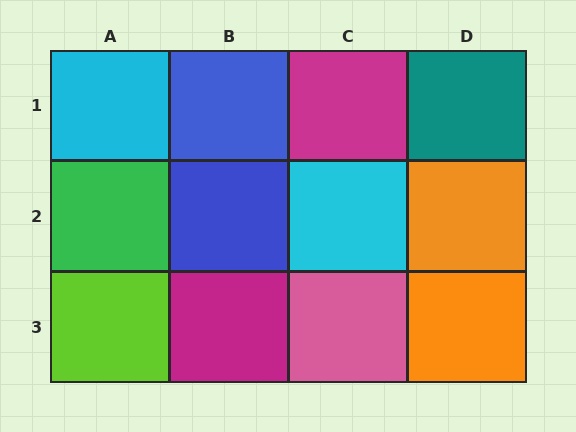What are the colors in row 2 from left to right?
Green, blue, cyan, orange.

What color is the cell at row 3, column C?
Pink.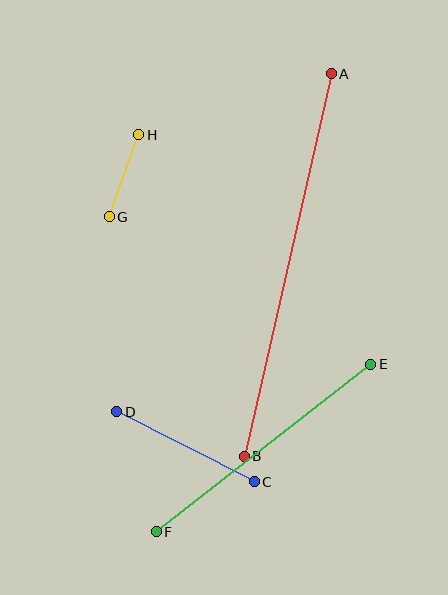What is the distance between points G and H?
The distance is approximately 87 pixels.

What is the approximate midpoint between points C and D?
The midpoint is at approximately (186, 447) pixels.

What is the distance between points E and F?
The distance is approximately 272 pixels.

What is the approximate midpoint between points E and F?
The midpoint is at approximately (264, 448) pixels.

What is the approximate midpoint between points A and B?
The midpoint is at approximately (288, 265) pixels.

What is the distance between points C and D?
The distance is approximately 154 pixels.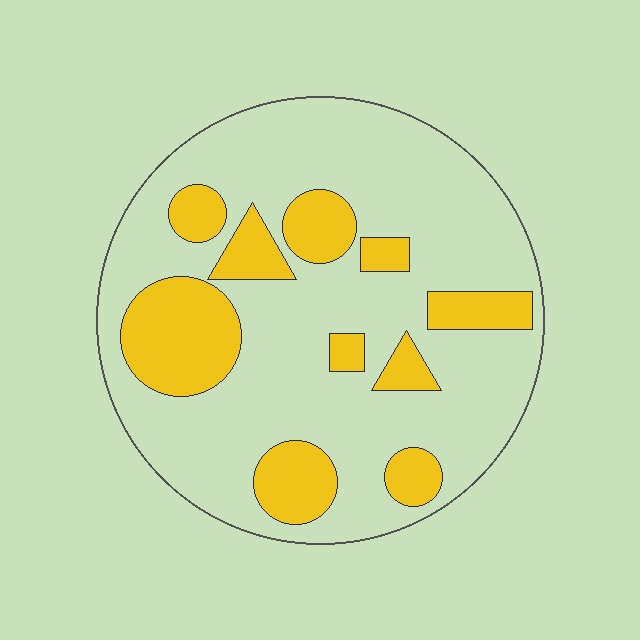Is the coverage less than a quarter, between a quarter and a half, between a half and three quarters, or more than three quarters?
Between a quarter and a half.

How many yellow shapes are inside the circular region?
10.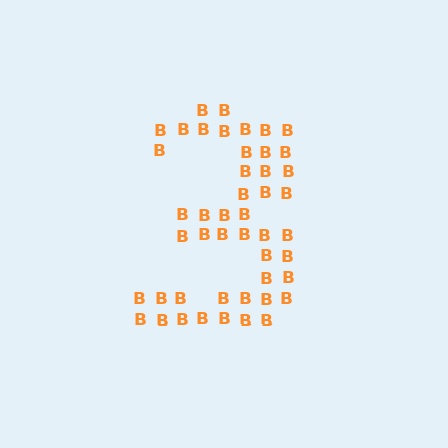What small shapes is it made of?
It is made of small letter B's.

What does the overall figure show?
The overall figure shows the digit 3.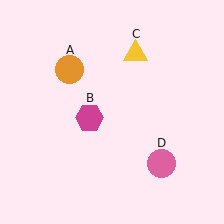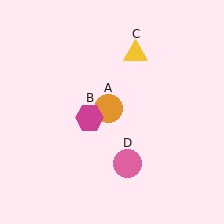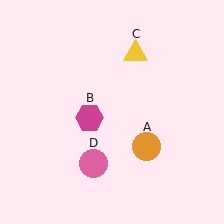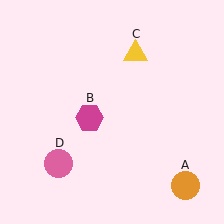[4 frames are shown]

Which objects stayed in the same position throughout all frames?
Magenta hexagon (object B) and yellow triangle (object C) remained stationary.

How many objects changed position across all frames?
2 objects changed position: orange circle (object A), pink circle (object D).